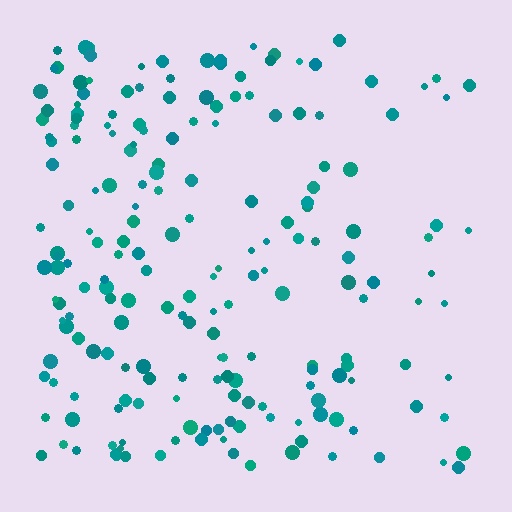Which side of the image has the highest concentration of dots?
The left.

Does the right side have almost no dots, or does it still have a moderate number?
Still a moderate number, just noticeably fewer than the left.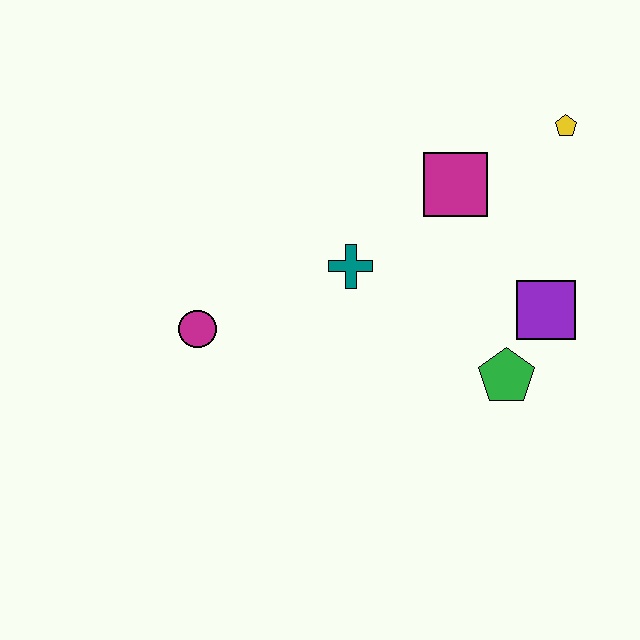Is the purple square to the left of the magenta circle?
No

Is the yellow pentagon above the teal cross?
Yes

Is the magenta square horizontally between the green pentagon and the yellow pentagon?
No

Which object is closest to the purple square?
The green pentagon is closest to the purple square.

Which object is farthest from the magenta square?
The magenta circle is farthest from the magenta square.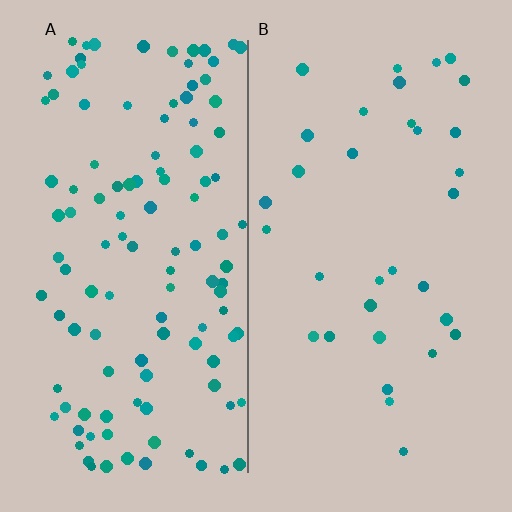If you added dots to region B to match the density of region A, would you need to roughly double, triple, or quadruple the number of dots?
Approximately quadruple.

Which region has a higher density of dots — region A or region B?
A (the left).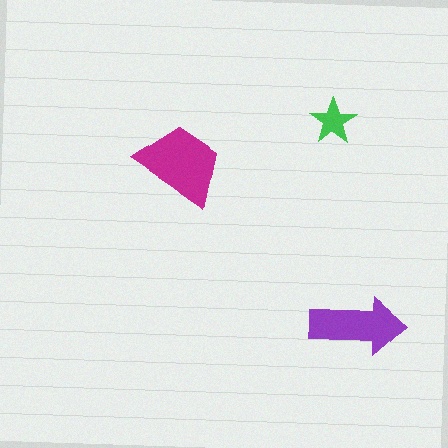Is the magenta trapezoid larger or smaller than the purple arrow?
Larger.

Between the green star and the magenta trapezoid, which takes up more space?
The magenta trapezoid.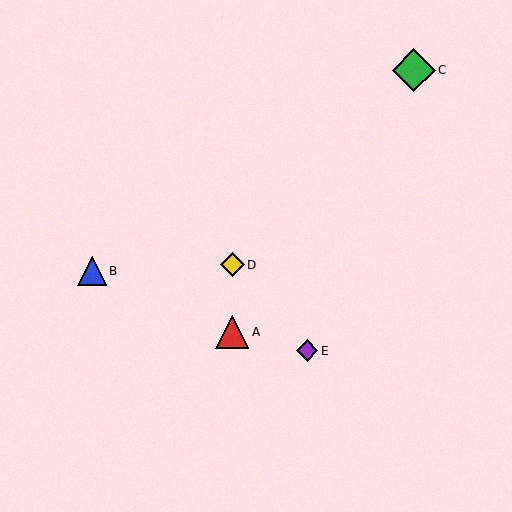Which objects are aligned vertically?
Objects A, D are aligned vertically.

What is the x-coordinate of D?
Object D is at x≈232.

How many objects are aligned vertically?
2 objects (A, D) are aligned vertically.